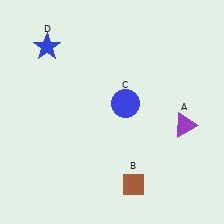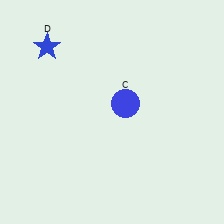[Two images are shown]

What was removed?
The brown diamond (B), the purple triangle (A) were removed in Image 2.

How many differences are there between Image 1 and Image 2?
There are 2 differences between the two images.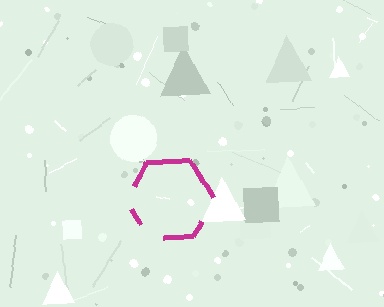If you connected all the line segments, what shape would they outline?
They would outline a hexagon.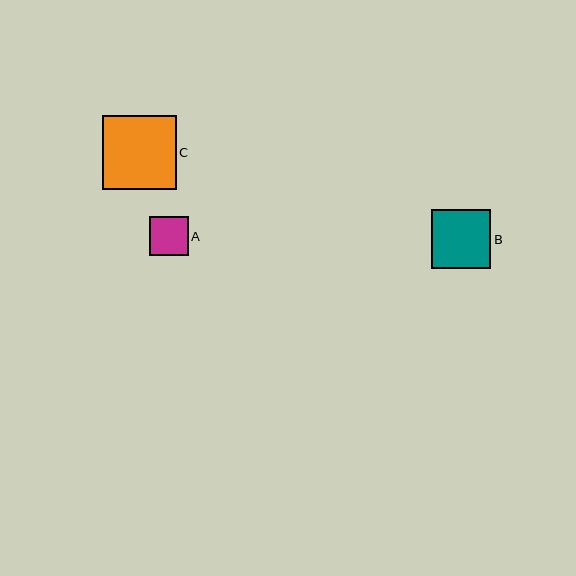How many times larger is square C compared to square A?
Square C is approximately 1.9 times the size of square A.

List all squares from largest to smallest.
From largest to smallest: C, B, A.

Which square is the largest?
Square C is the largest with a size of approximately 74 pixels.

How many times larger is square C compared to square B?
Square C is approximately 1.2 times the size of square B.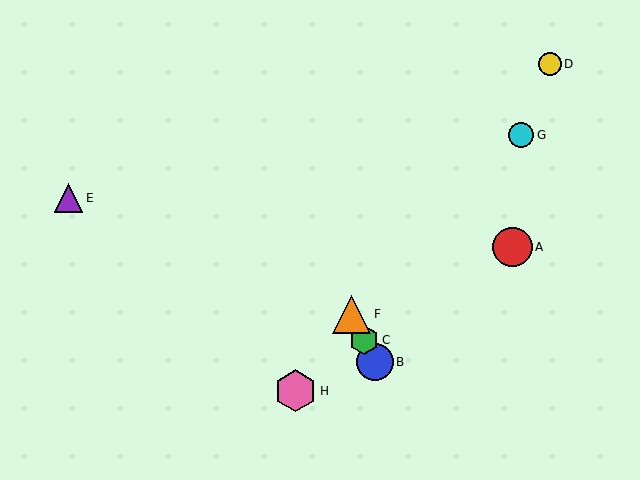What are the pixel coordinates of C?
Object C is at (364, 340).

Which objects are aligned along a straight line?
Objects B, C, F are aligned along a straight line.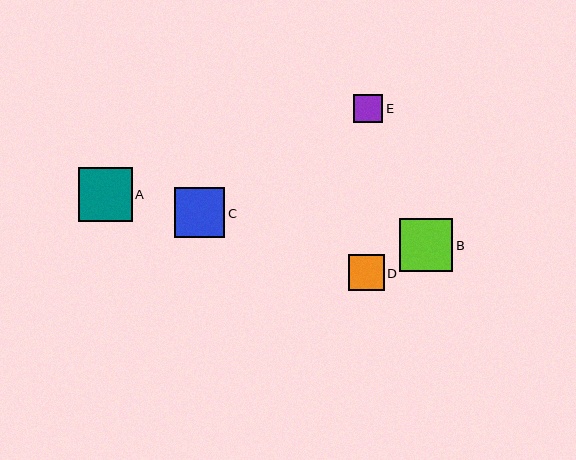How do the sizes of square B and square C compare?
Square B and square C are approximately the same size.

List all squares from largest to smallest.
From largest to smallest: A, B, C, D, E.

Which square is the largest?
Square A is the largest with a size of approximately 54 pixels.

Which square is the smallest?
Square E is the smallest with a size of approximately 29 pixels.